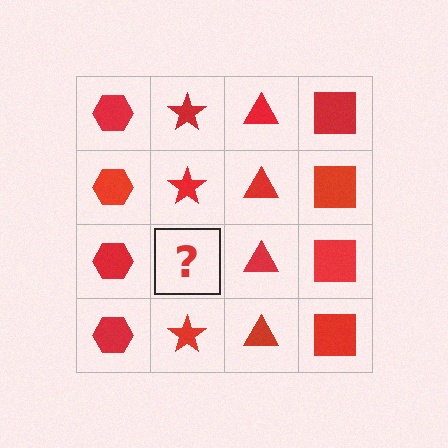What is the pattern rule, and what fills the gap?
The rule is that each column has a consistent shape. The gap should be filled with a red star.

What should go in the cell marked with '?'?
The missing cell should contain a red star.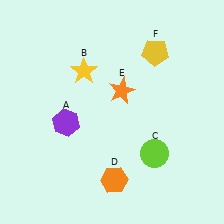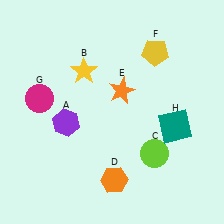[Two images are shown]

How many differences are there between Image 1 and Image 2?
There are 2 differences between the two images.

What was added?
A magenta circle (G), a teal square (H) were added in Image 2.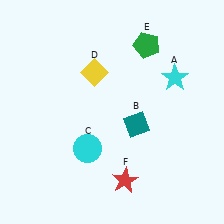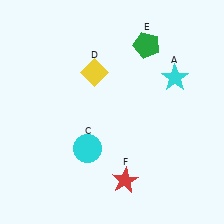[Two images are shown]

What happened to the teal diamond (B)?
The teal diamond (B) was removed in Image 2. It was in the bottom-right area of Image 1.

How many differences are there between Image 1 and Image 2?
There is 1 difference between the two images.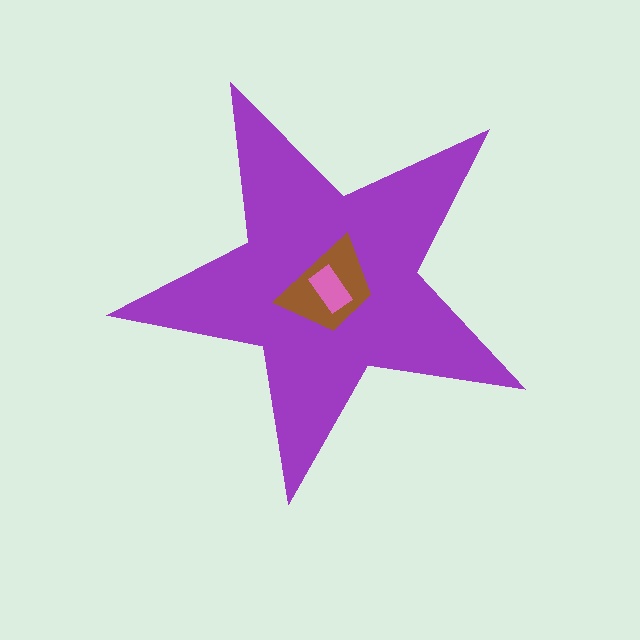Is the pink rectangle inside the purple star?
Yes.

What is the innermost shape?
The pink rectangle.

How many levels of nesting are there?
3.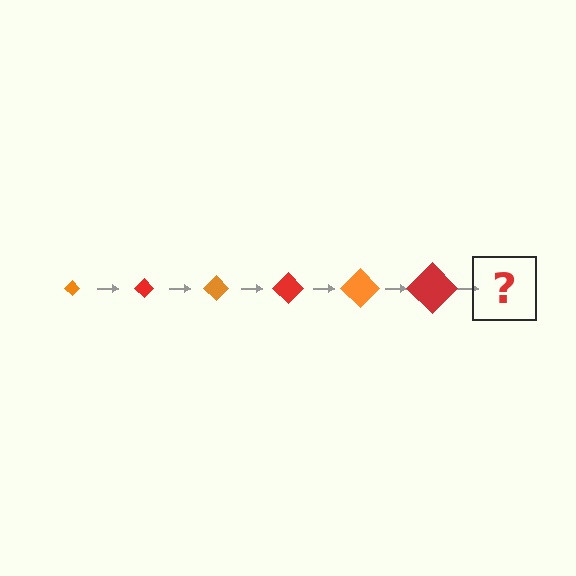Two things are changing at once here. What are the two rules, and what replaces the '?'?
The two rules are that the diamond grows larger each step and the color cycles through orange and red. The '?' should be an orange diamond, larger than the previous one.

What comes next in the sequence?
The next element should be an orange diamond, larger than the previous one.